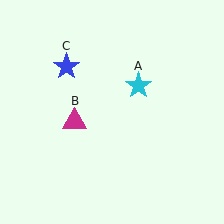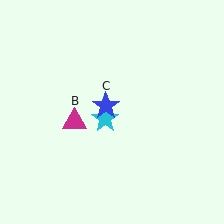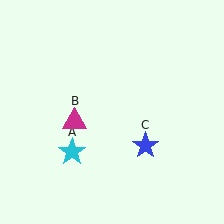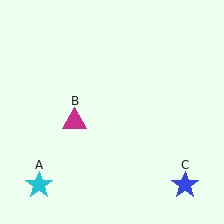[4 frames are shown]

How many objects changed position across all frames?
2 objects changed position: cyan star (object A), blue star (object C).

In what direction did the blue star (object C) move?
The blue star (object C) moved down and to the right.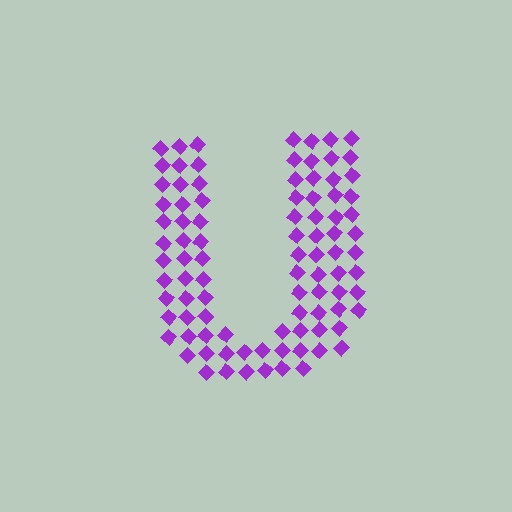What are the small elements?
The small elements are diamonds.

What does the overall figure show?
The overall figure shows the letter U.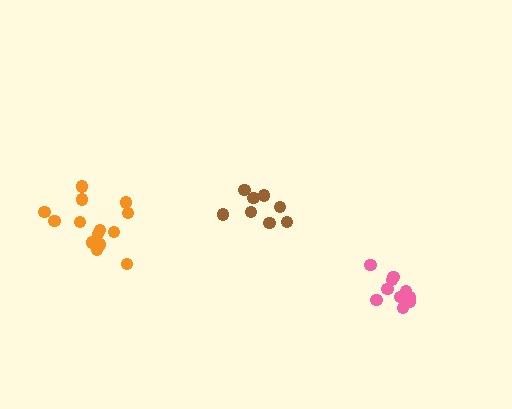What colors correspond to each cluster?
The clusters are colored: pink, brown, orange.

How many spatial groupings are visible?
There are 3 spatial groupings.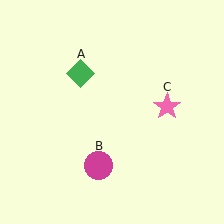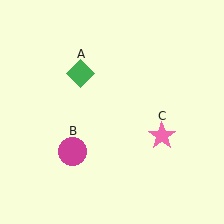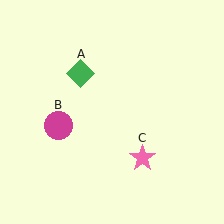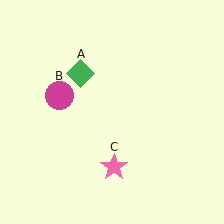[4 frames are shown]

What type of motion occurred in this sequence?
The magenta circle (object B), pink star (object C) rotated clockwise around the center of the scene.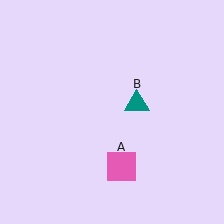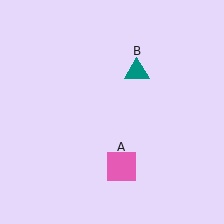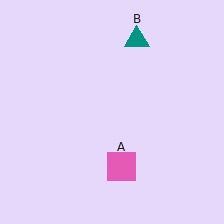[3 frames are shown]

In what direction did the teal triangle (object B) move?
The teal triangle (object B) moved up.